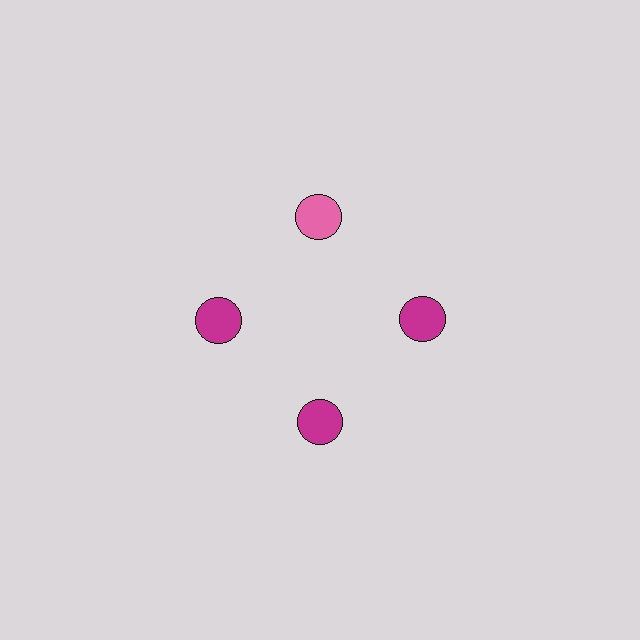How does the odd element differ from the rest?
It has a different color: pink instead of magenta.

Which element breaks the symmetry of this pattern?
The pink circle at roughly the 12 o'clock position breaks the symmetry. All other shapes are magenta circles.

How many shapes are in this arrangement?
There are 4 shapes arranged in a ring pattern.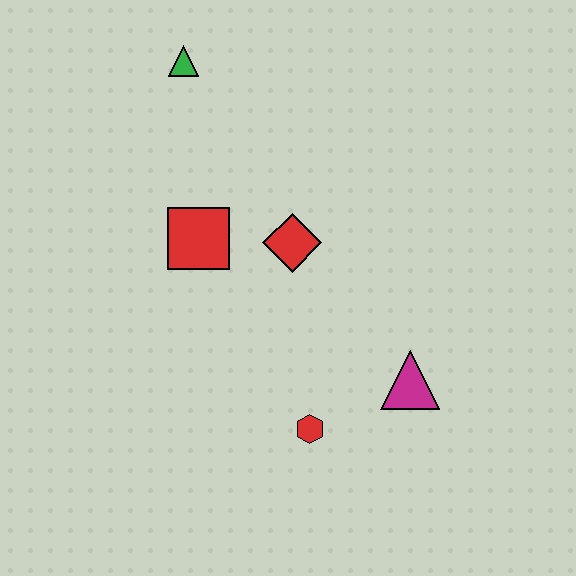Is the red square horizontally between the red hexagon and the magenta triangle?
No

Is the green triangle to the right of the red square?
No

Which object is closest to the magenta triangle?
The red hexagon is closest to the magenta triangle.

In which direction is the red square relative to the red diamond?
The red square is to the left of the red diamond.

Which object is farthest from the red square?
The magenta triangle is farthest from the red square.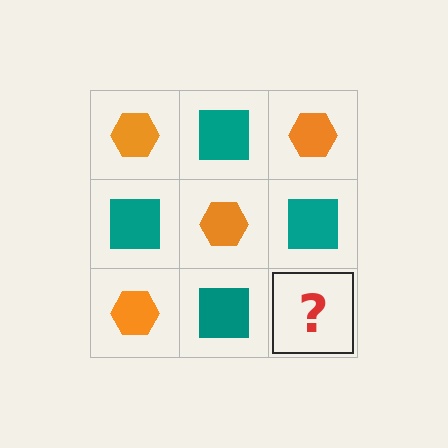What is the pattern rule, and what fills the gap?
The rule is that it alternates orange hexagon and teal square in a checkerboard pattern. The gap should be filled with an orange hexagon.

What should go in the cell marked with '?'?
The missing cell should contain an orange hexagon.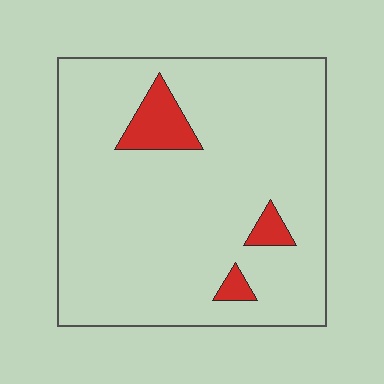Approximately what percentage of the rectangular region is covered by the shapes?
Approximately 10%.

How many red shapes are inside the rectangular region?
3.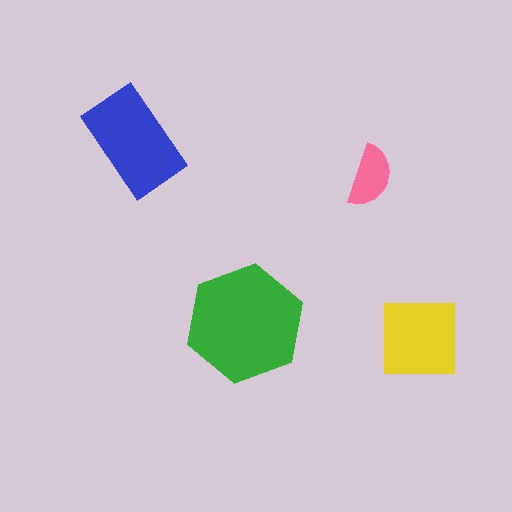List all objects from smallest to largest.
The pink semicircle, the yellow square, the blue rectangle, the green hexagon.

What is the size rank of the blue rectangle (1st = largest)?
2nd.